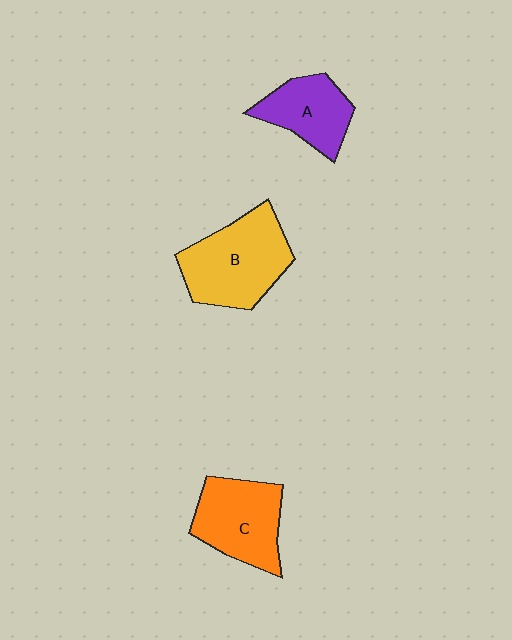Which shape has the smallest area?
Shape A (purple).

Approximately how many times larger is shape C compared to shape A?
Approximately 1.3 times.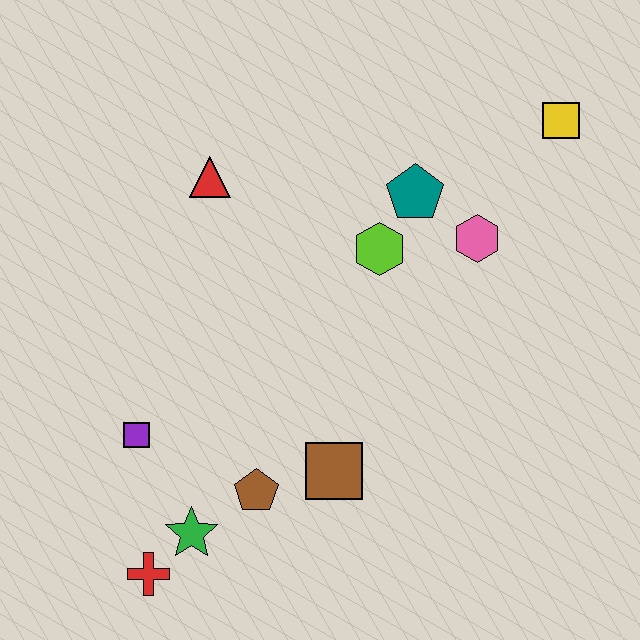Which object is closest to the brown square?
The brown pentagon is closest to the brown square.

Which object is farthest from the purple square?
The yellow square is farthest from the purple square.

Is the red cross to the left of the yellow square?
Yes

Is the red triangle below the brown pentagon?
No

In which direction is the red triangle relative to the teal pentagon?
The red triangle is to the left of the teal pentagon.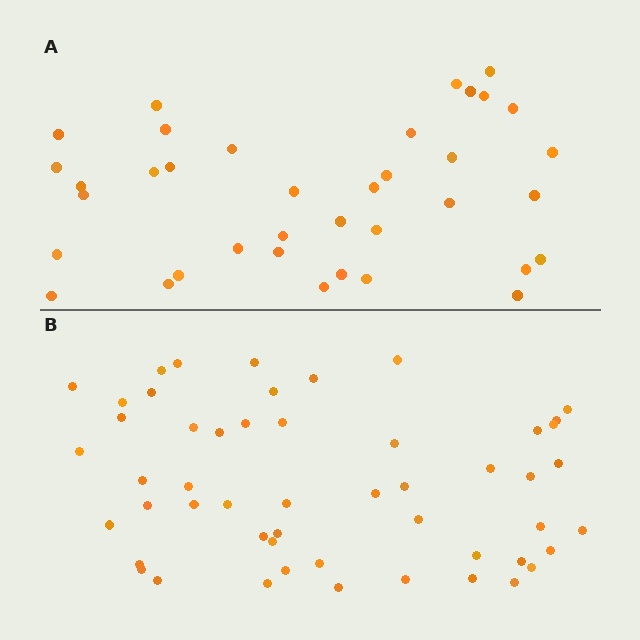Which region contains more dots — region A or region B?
Region B (the bottom region) has more dots.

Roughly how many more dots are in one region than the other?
Region B has approximately 15 more dots than region A.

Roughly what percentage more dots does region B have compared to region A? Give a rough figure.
About 40% more.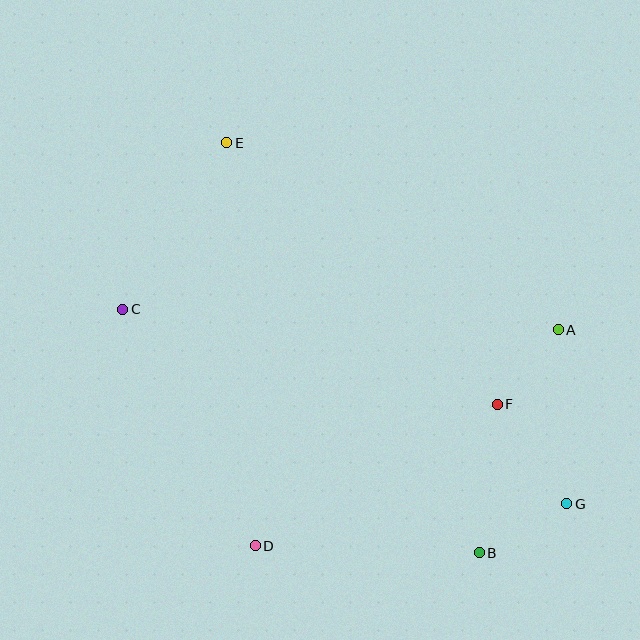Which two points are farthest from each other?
Points E and G are farthest from each other.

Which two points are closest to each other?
Points A and F are closest to each other.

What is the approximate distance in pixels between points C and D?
The distance between C and D is approximately 271 pixels.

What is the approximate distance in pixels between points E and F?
The distance between E and F is approximately 376 pixels.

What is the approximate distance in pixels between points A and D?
The distance between A and D is approximately 372 pixels.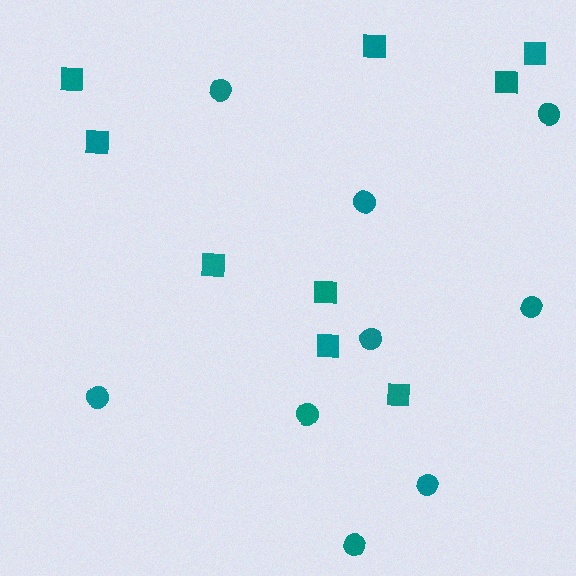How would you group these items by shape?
There are 2 groups: one group of squares (9) and one group of circles (9).